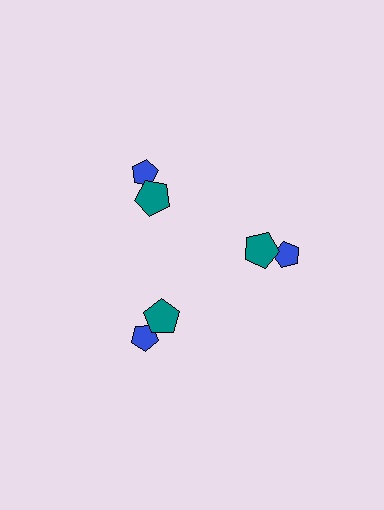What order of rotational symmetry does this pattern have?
This pattern has 3-fold rotational symmetry.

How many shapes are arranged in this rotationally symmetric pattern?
There are 6 shapes, arranged in 3 groups of 2.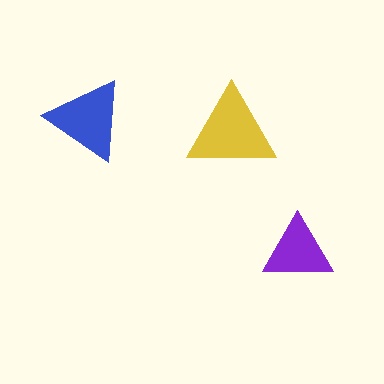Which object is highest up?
The blue triangle is topmost.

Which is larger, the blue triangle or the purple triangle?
The blue one.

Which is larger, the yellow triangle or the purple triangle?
The yellow one.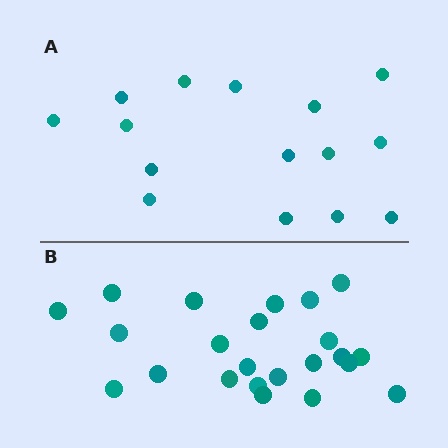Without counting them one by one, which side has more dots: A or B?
Region B (the bottom region) has more dots.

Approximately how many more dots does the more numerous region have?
Region B has roughly 8 or so more dots than region A.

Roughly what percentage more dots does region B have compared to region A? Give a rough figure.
About 55% more.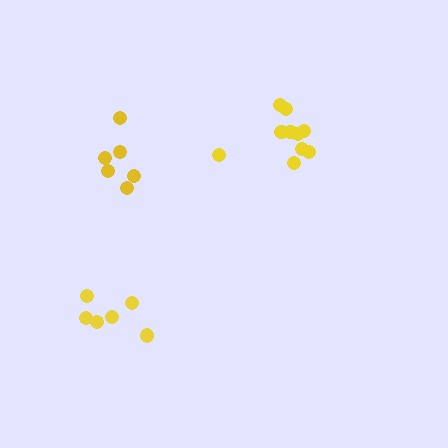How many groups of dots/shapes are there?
There are 3 groups.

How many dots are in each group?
Group 1: 6 dots, Group 2: 6 dots, Group 3: 10 dots (22 total).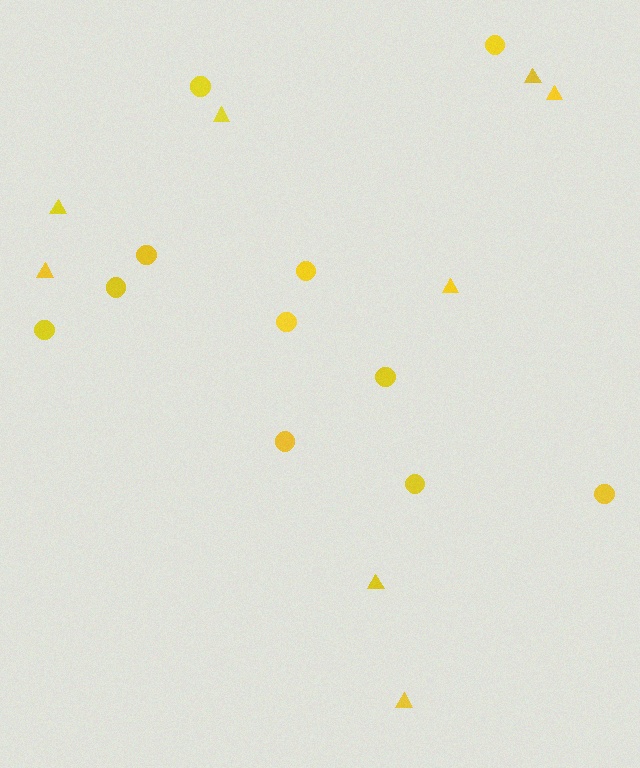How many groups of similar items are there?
There are 2 groups: one group of triangles (8) and one group of circles (11).